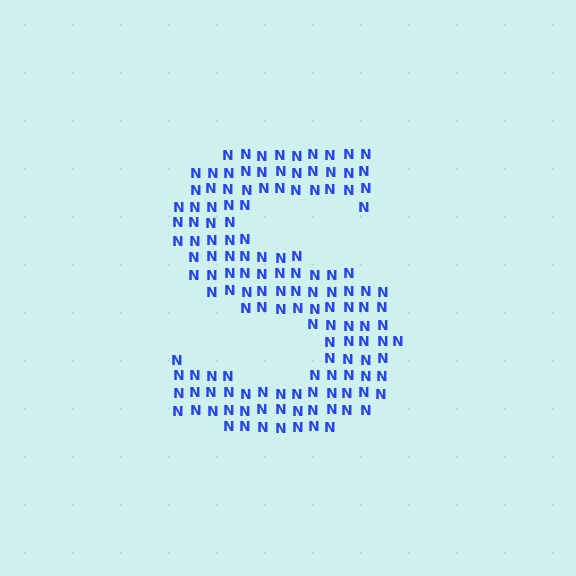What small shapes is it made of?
It is made of small letter N's.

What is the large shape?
The large shape is the letter S.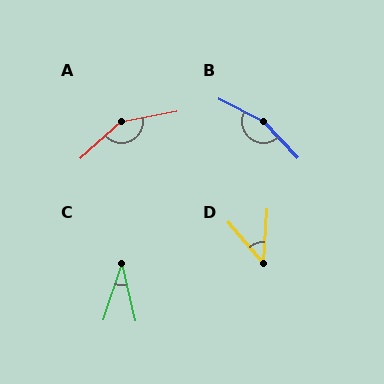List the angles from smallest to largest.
C (31°), D (45°), A (148°), B (160°).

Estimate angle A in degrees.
Approximately 148 degrees.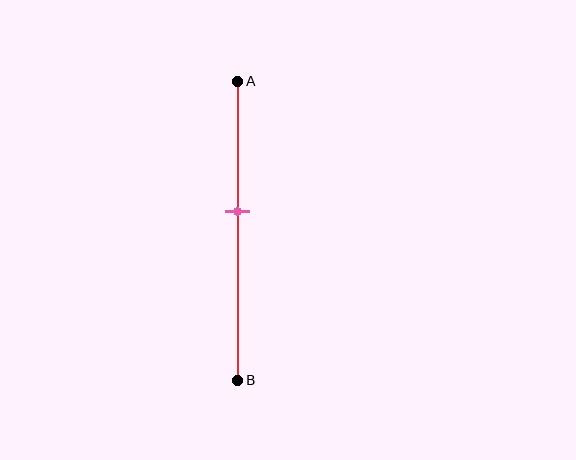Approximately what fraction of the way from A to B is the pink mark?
The pink mark is approximately 45% of the way from A to B.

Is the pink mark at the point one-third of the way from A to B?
No, the mark is at about 45% from A, not at the 33% one-third point.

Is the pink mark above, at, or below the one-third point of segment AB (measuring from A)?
The pink mark is below the one-third point of segment AB.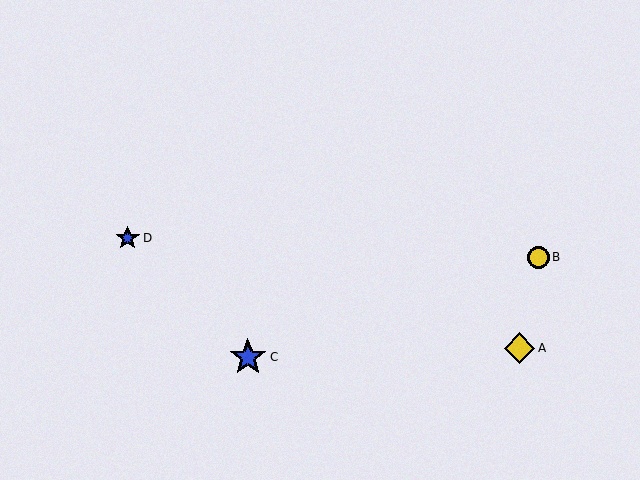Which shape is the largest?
The blue star (labeled C) is the largest.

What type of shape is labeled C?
Shape C is a blue star.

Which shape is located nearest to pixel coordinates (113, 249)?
The blue star (labeled D) at (128, 238) is nearest to that location.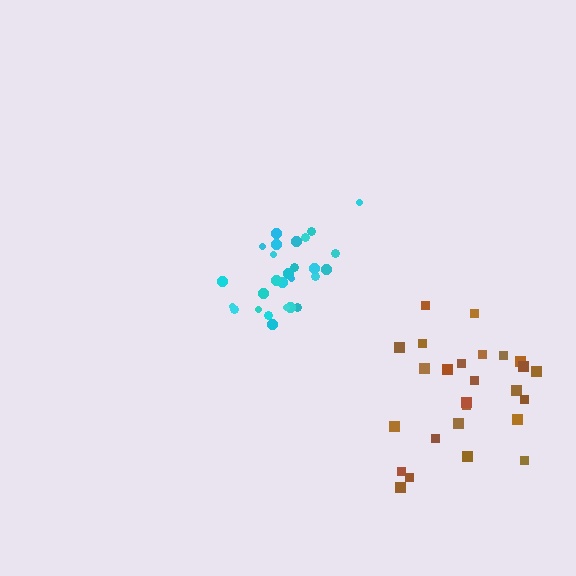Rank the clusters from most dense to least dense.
cyan, brown.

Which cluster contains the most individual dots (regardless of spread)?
Cyan (27).